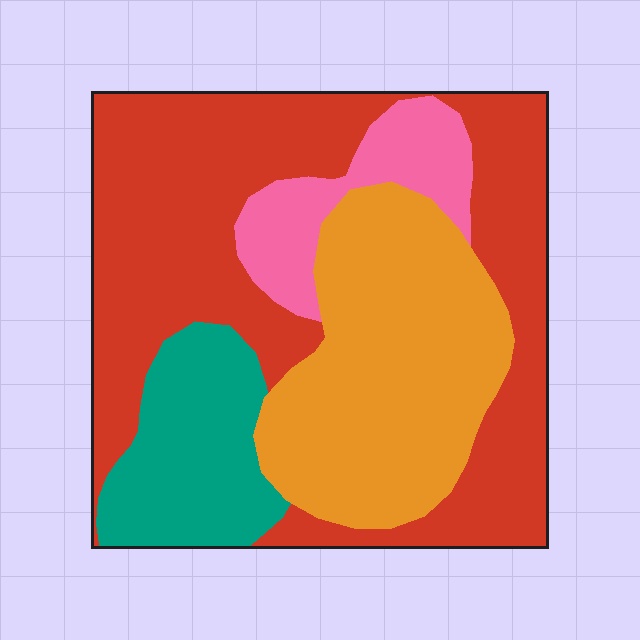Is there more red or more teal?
Red.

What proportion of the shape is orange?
Orange covers 29% of the shape.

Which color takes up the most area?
Red, at roughly 45%.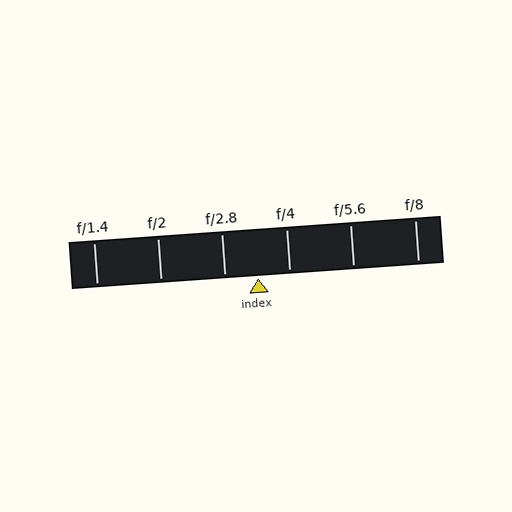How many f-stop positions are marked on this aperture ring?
There are 6 f-stop positions marked.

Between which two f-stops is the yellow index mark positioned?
The index mark is between f/2.8 and f/4.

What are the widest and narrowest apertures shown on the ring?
The widest aperture shown is f/1.4 and the narrowest is f/8.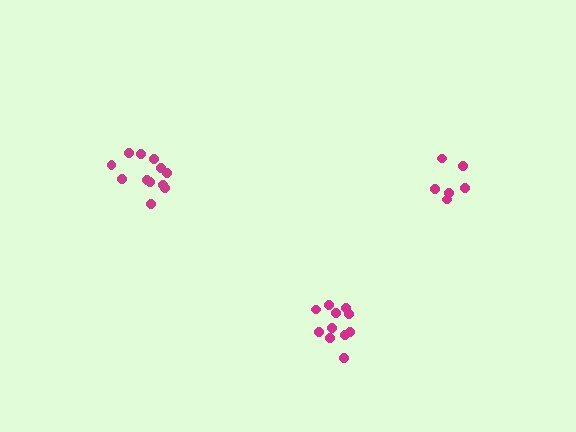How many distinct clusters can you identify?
There are 3 distinct clusters.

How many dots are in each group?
Group 1: 6 dots, Group 2: 12 dots, Group 3: 12 dots (30 total).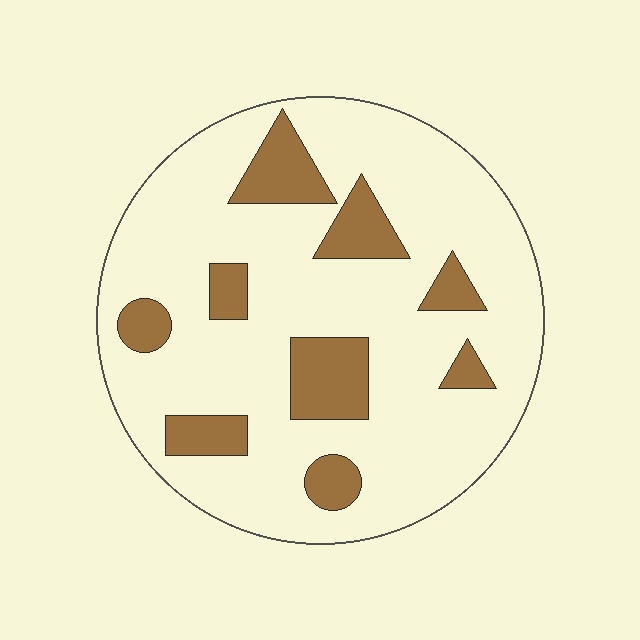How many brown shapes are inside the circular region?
9.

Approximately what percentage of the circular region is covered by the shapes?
Approximately 20%.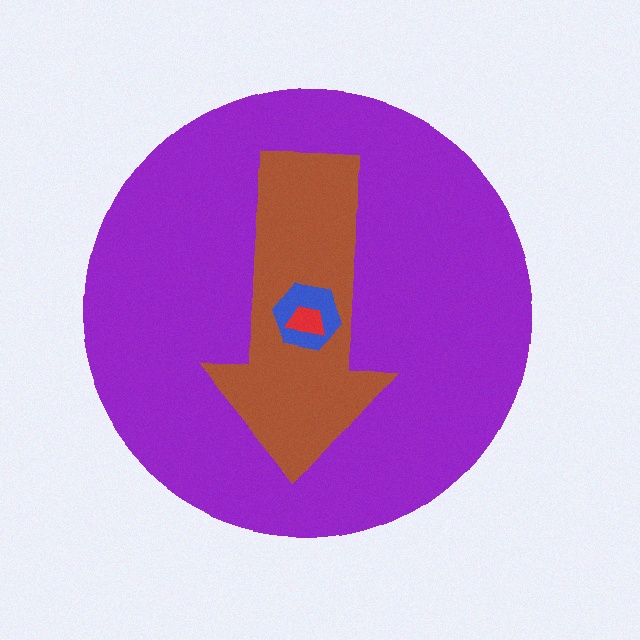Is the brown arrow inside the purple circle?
Yes.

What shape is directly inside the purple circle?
The brown arrow.